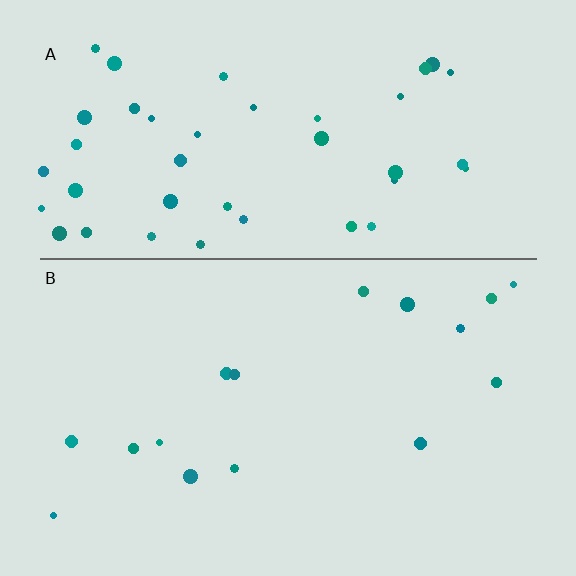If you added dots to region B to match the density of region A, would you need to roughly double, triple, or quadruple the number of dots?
Approximately triple.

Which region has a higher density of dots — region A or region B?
A (the top).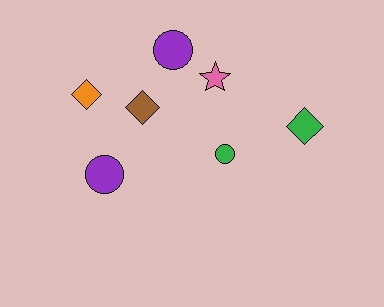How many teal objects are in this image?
There are no teal objects.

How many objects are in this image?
There are 7 objects.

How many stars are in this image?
There is 1 star.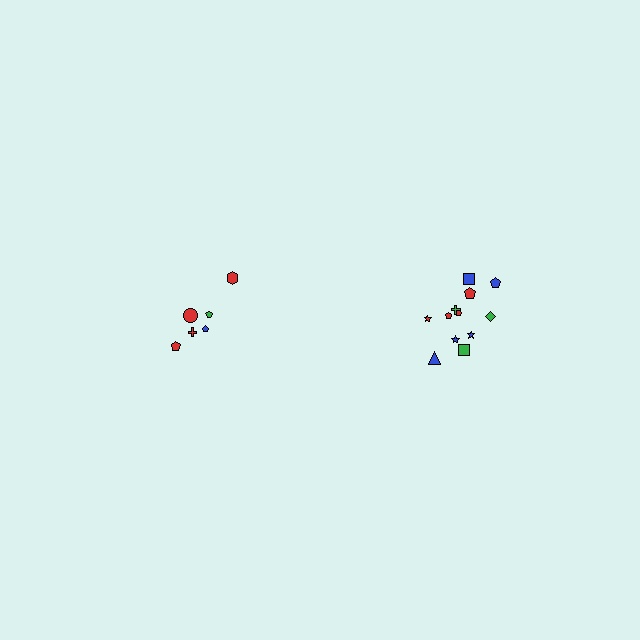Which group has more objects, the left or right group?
The right group.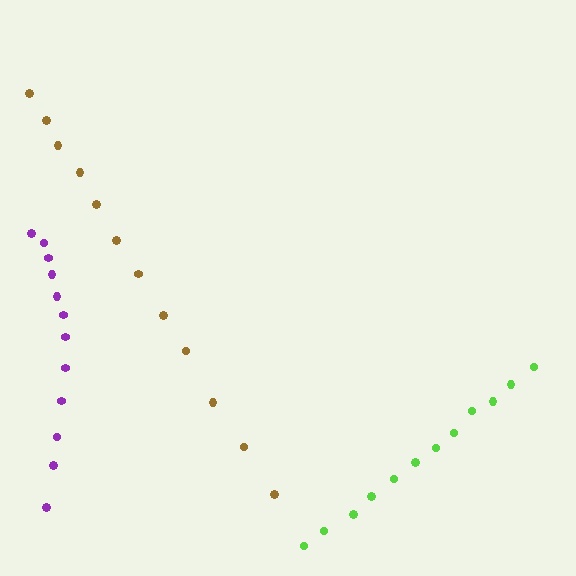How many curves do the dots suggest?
There are 3 distinct paths.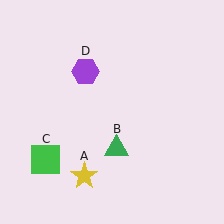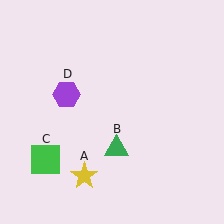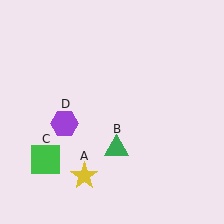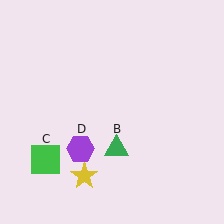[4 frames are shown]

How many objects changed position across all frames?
1 object changed position: purple hexagon (object D).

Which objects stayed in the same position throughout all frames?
Yellow star (object A) and green triangle (object B) and green square (object C) remained stationary.